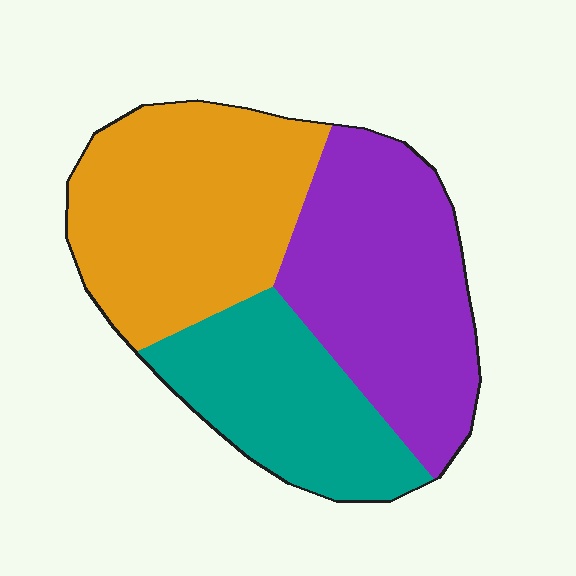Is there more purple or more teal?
Purple.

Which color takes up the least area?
Teal, at roughly 25%.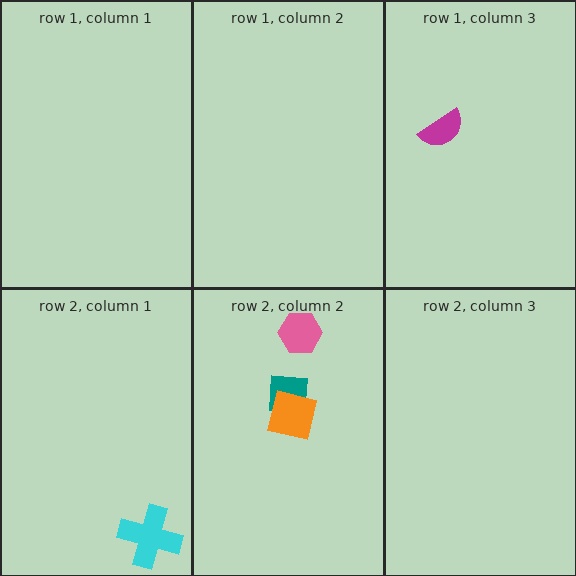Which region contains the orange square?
The row 2, column 2 region.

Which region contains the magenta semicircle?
The row 1, column 3 region.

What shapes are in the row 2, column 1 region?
The cyan cross.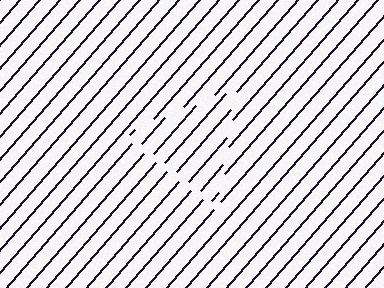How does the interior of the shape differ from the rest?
The interior of the shape contains the same grating, shifted by half a period — the contour is defined by the phase discontinuity where line-ends from the inner and outer gratings abut.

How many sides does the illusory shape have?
3 sides — the line-ends trace a triangle.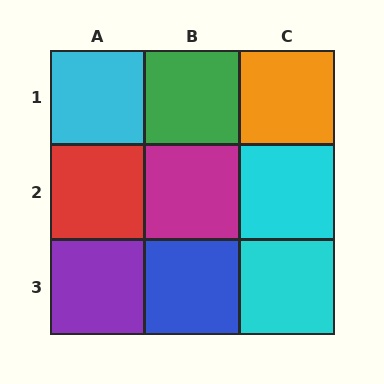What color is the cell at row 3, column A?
Purple.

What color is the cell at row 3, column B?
Blue.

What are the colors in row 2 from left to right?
Red, magenta, cyan.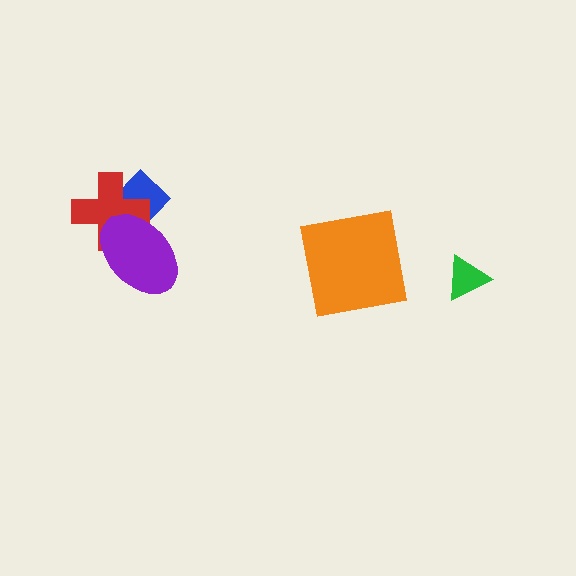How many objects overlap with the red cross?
2 objects overlap with the red cross.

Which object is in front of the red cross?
The purple ellipse is in front of the red cross.